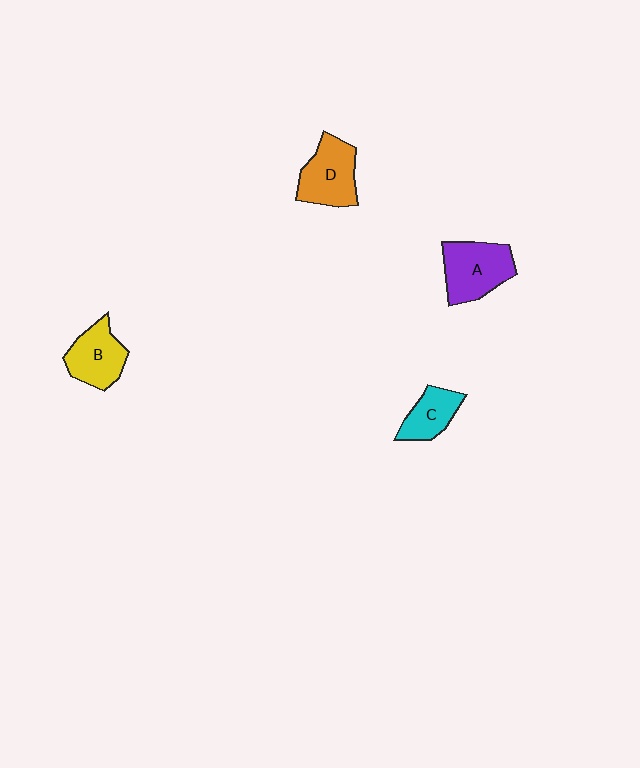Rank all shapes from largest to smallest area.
From largest to smallest: A (purple), D (orange), B (yellow), C (cyan).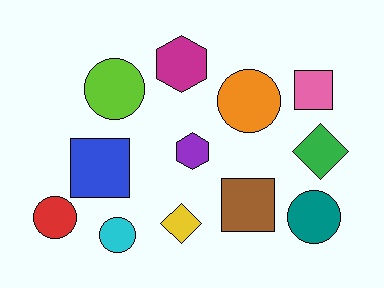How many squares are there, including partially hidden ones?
There are 3 squares.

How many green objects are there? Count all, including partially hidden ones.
There is 1 green object.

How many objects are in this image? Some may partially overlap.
There are 12 objects.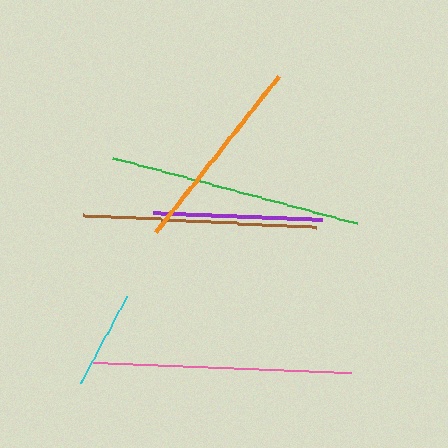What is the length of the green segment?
The green segment is approximately 254 pixels long.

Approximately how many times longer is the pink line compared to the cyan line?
The pink line is approximately 2.6 times the length of the cyan line.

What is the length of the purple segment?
The purple segment is approximately 169 pixels long.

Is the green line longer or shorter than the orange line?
The green line is longer than the orange line.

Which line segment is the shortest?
The cyan line is the shortest at approximately 99 pixels.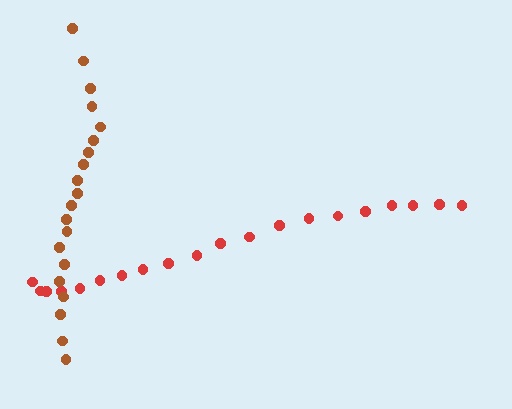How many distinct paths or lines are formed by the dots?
There are 2 distinct paths.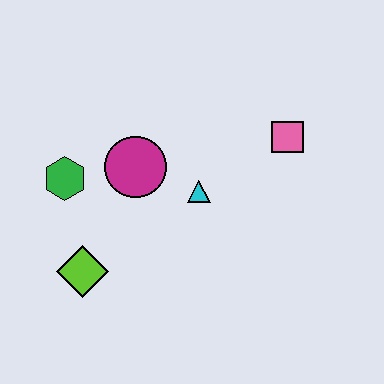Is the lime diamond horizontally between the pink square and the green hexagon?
Yes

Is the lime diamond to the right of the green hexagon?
Yes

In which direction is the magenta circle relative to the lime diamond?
The magenta circle is above the lime diamond.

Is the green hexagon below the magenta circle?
Yes